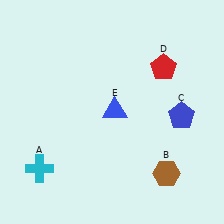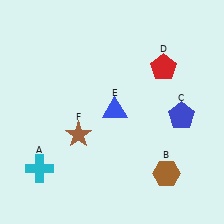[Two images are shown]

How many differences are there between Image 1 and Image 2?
There is 1 difference between the two images.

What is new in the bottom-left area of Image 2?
A brown star (F) was added in the bottom-left area of Image 2.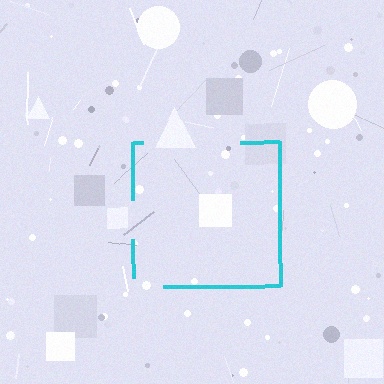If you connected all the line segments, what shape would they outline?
They would outline a square.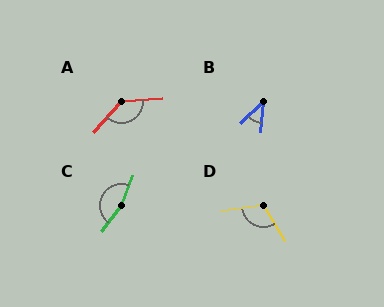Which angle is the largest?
C, at approximately 164 degrees.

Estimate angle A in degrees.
Approximately 137 degrees.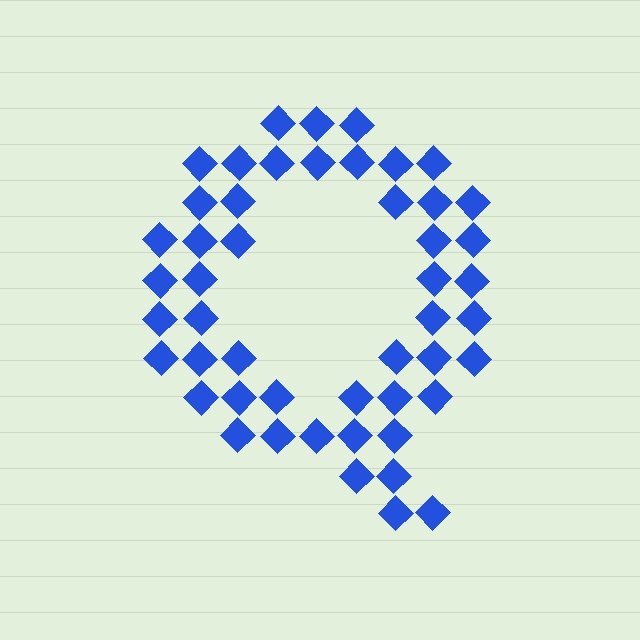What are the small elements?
The small elements are diamonds.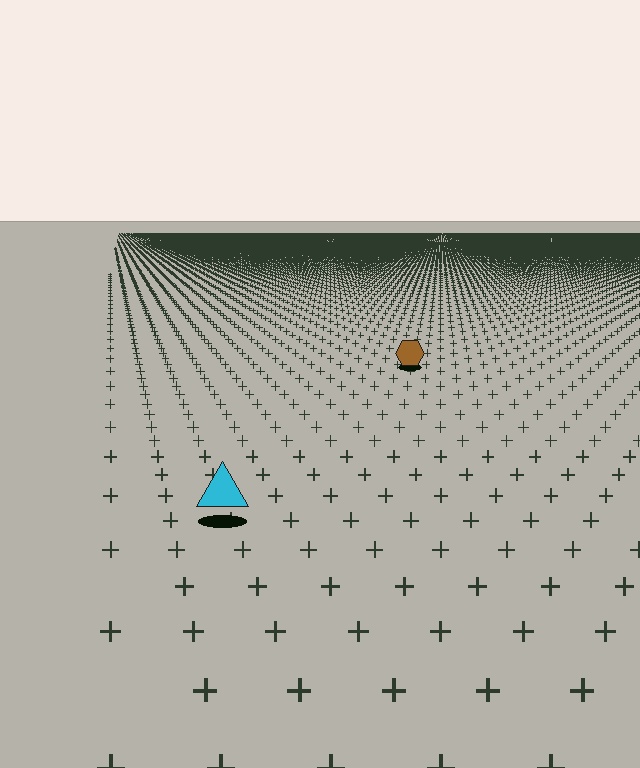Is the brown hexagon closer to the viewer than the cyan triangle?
No. The cyan triangle is closer — you can tell from the texture gradient: the ground texture is coarser near it.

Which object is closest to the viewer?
The cyan triangle is closest. The texture marks near it are larger and more spread out.